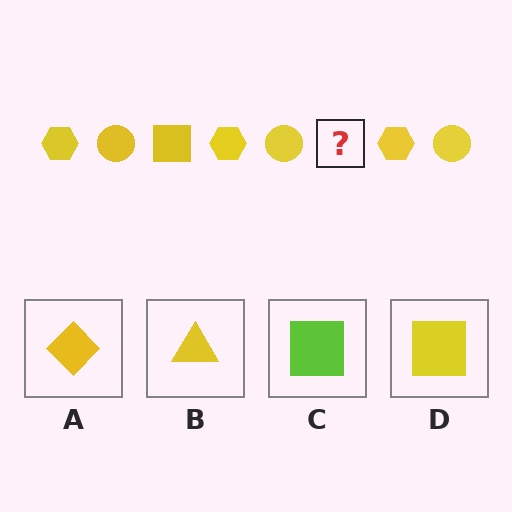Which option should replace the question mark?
Option D.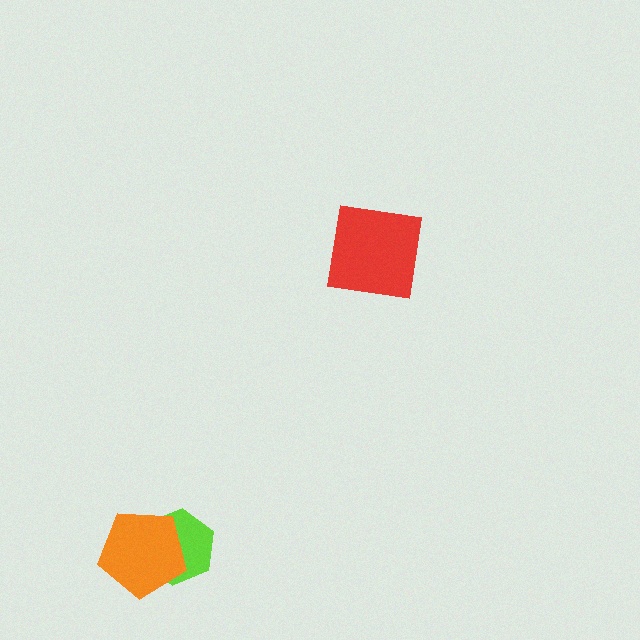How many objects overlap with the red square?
0 objects overlap with the red square.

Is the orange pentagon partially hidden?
No, no other shape covers it.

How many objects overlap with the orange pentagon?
1 object overlaps with the orange pentagon.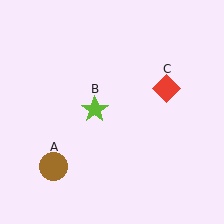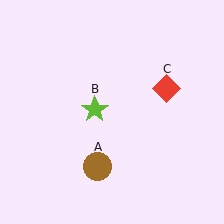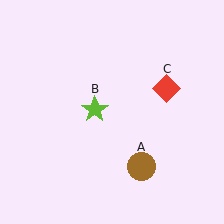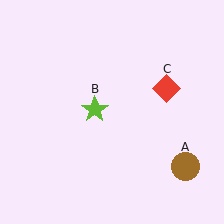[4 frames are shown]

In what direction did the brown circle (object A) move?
The brown circle (object A) moved right.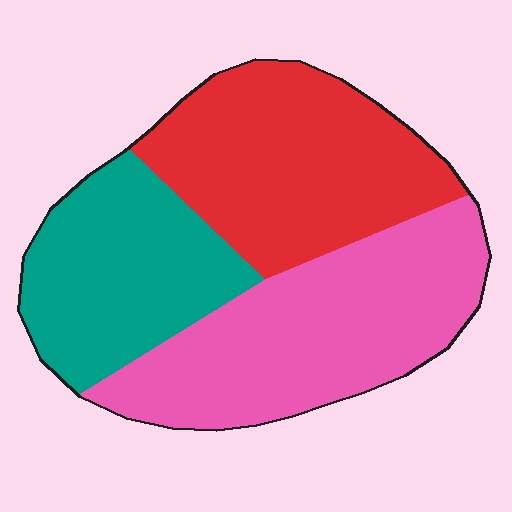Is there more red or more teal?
Red.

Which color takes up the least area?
Teal, at roughly 25%.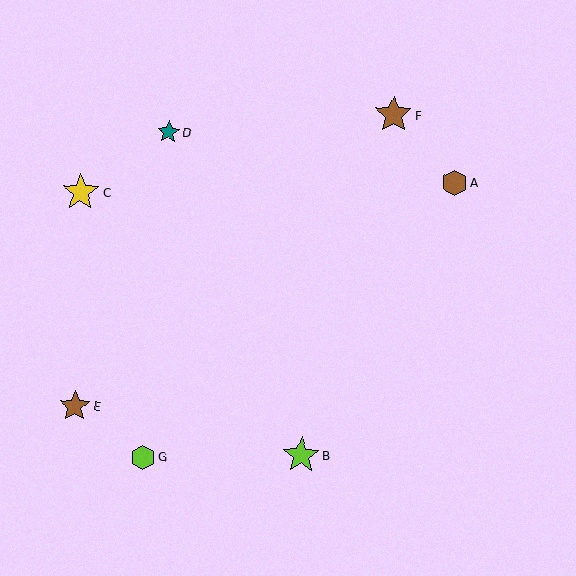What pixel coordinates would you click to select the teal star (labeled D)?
Click at (169, 132) to select the teal star D.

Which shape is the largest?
The brown star (labeled F) is the largest.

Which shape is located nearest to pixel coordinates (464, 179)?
The brown hexagon (labeled A) at (455, 183) is nearest to that location.